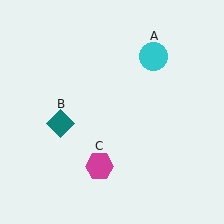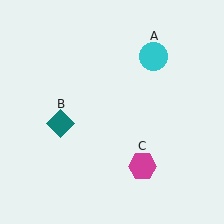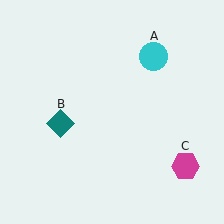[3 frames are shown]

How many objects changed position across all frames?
1 object changed position: magenta hexagon (object C).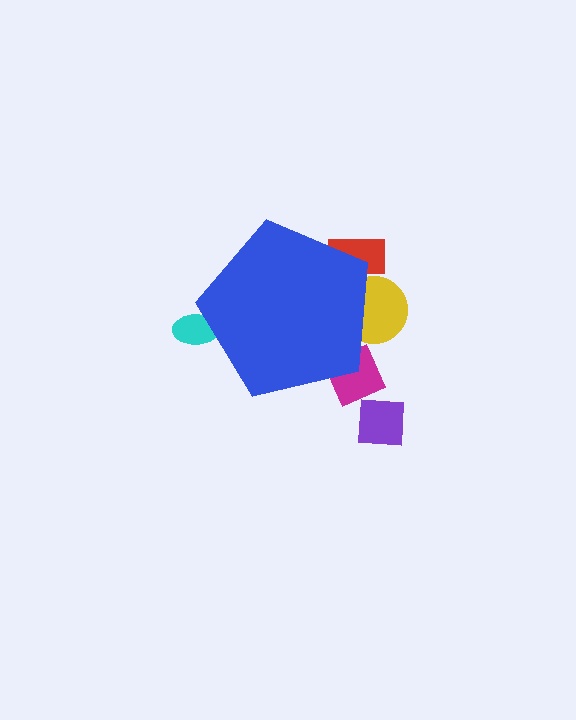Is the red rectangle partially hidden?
Yes, the red rectangle is partially hidden behind the blue pentagon.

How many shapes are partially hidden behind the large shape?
4 shapes are partially hidden.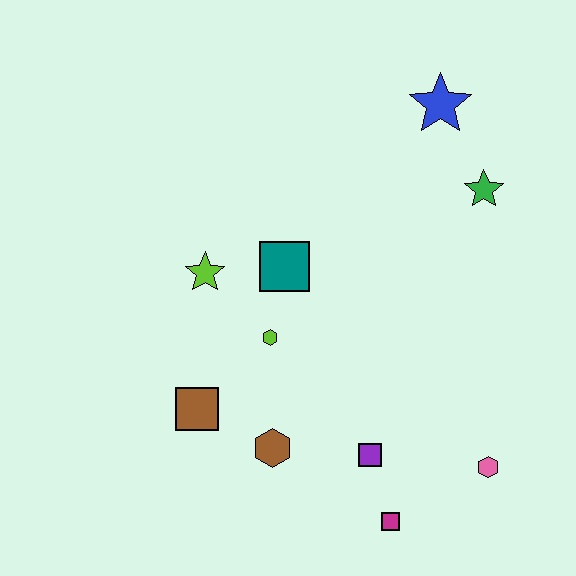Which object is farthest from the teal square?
The pink hexagon is farthest from the teal square.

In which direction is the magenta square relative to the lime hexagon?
The magenta square is below the lime hexagon.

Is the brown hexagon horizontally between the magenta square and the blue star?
No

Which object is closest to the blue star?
The green star is closest to the blue star.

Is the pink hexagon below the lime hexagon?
Yes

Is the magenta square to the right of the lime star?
Yes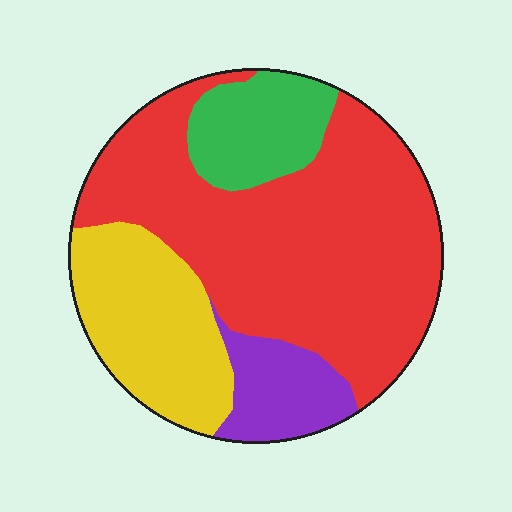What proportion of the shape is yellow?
Yellow takes up about one fifth (1/5) of the shape.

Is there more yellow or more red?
Red.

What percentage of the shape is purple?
Purple takes up less than a quarter of the shape.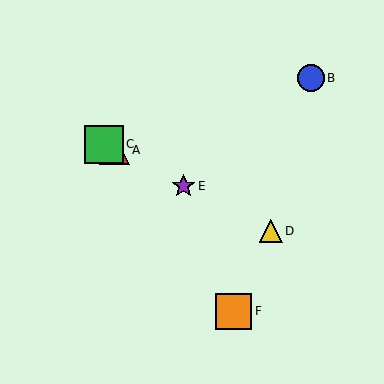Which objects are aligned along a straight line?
Objects A, C, D, E are aligned along a straight line.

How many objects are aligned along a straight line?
4 objects (A, C, D, E) are aligned along a straight line.